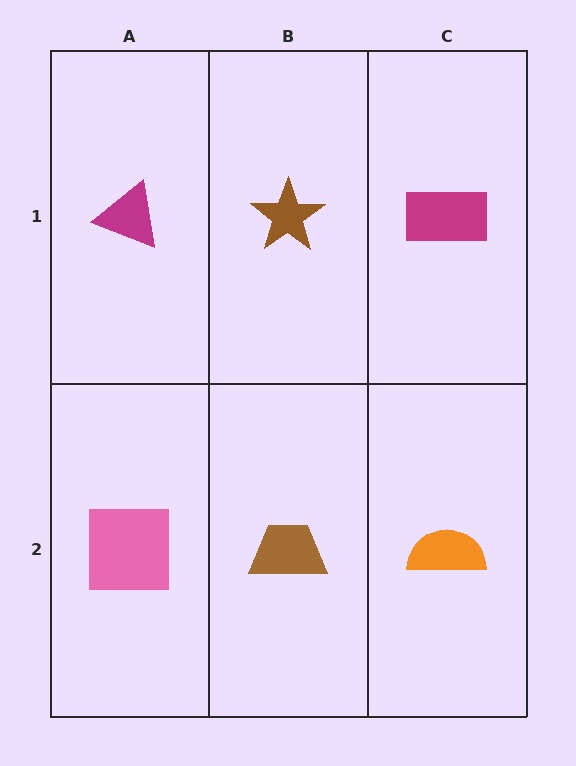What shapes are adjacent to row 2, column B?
A brown star (row 1, column B), a pink square (row 2, column A), an orange semicircle (row 2, column C).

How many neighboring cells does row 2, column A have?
2.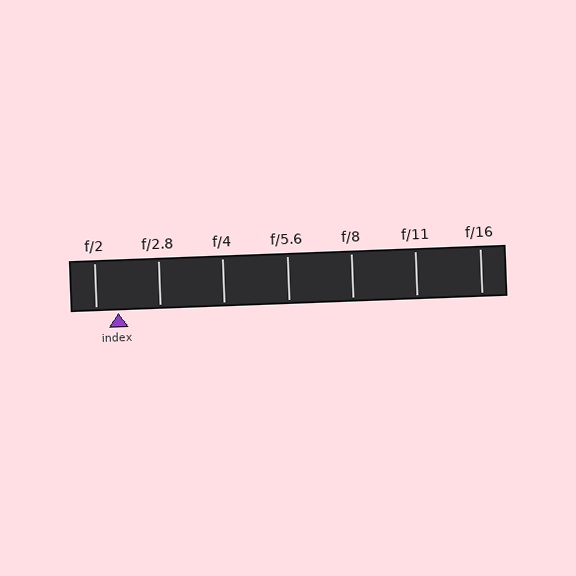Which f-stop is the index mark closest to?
The index mark is closest to f/2.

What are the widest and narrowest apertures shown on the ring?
The widest aperture shown is f/2 and the narrowest is f/16.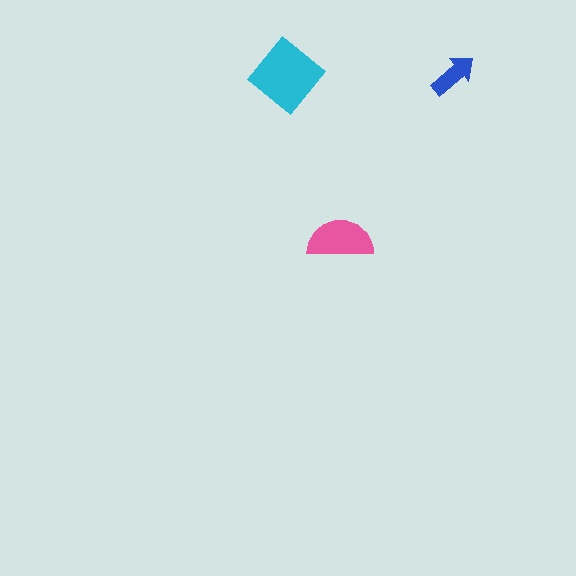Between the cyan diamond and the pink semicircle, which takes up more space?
The cyan diamond.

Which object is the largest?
The cyan diamond.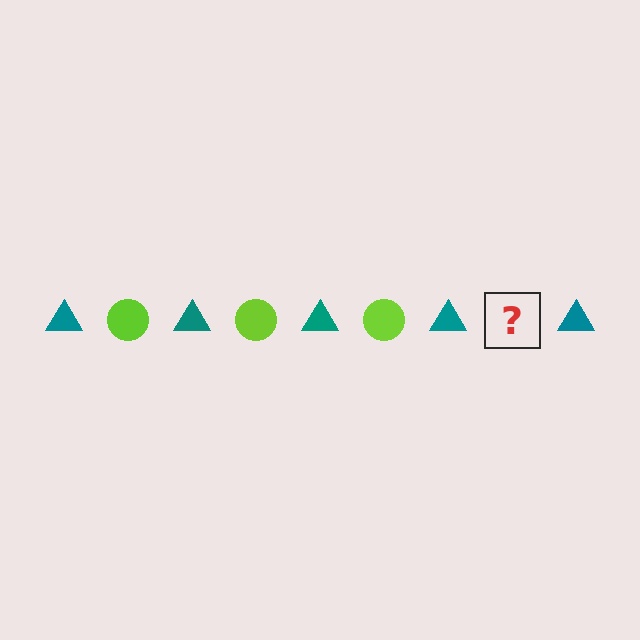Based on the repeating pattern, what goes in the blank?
The blank should be a lime circle.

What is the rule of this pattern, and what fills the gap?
The rule is that the pattern alternates between teal triangle and lime circle. The gap should be filled with a lime circle.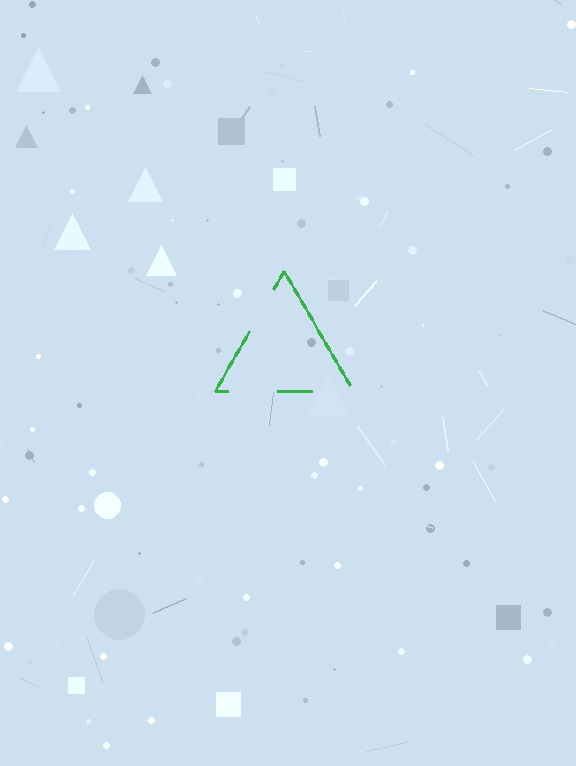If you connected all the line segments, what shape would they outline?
They would outline a triangle.